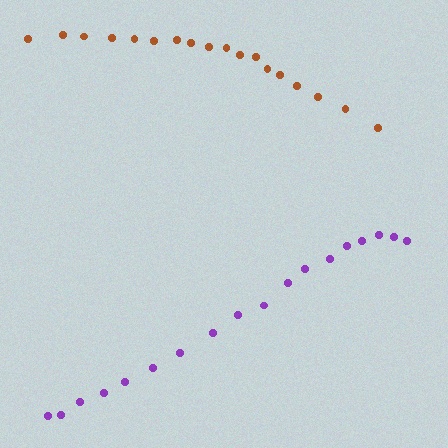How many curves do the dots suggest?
There are 2 distinct paths.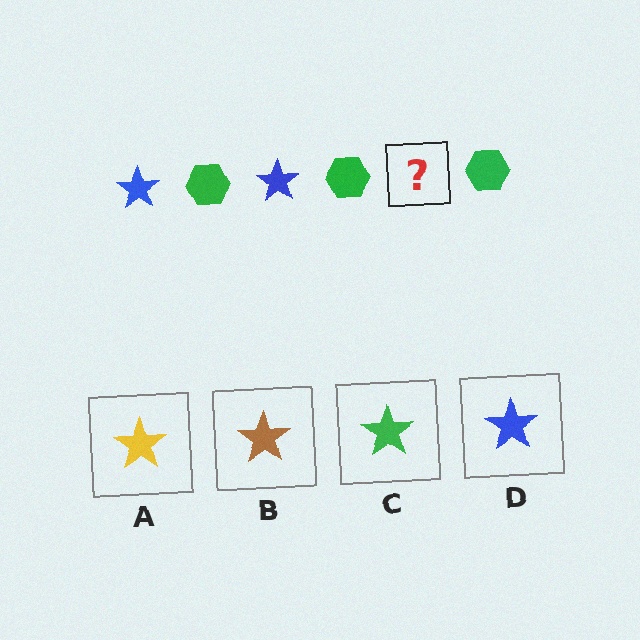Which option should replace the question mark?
Option D.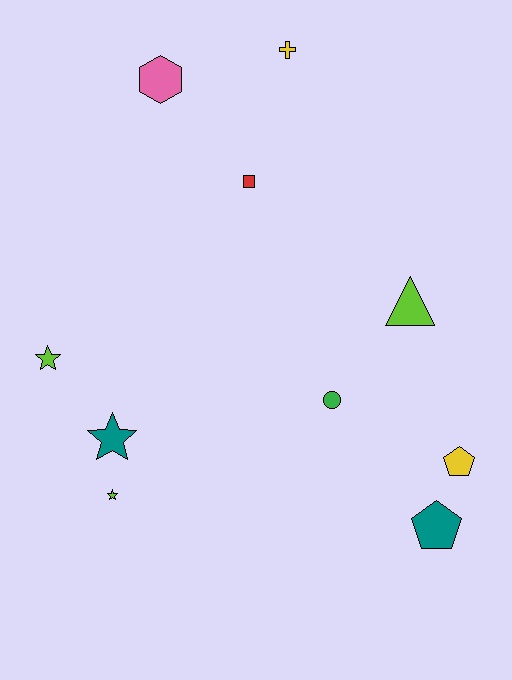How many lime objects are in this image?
There are 3 lime objects.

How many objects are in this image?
There are 10 objects.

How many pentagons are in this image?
There are 2 pentagons.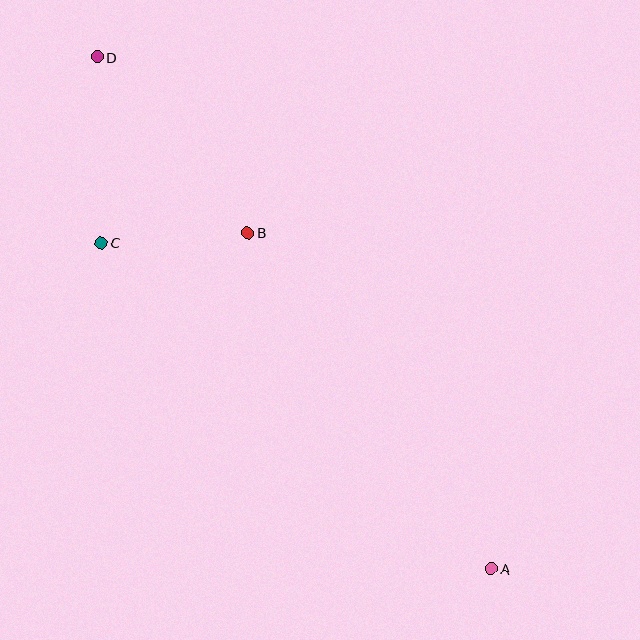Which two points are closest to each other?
Points B and C are closest to each other.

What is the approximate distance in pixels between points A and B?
The distance between A and B is approximately 415 pixels.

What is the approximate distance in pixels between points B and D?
The distance between B and D is approximately 232 pixels.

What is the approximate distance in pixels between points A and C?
The distance between A and C is approximately 509 pixels.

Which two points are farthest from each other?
Points A and D are farthest from each other.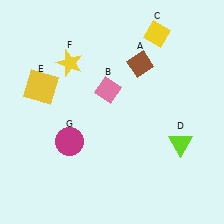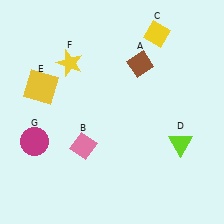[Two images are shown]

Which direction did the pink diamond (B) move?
The pink diamond (B) moved down.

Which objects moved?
The objects that moved are: the pink diamond (B), the magenta circle (G).